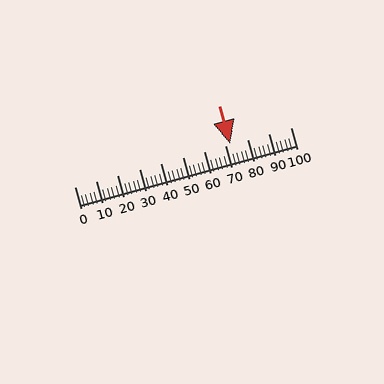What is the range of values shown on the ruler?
The ruler shows values from 0 to 100.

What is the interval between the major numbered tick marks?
The major tick marks are spaced 10 units apart.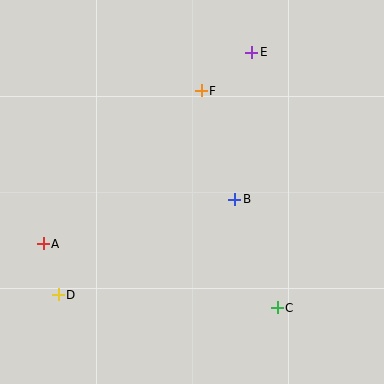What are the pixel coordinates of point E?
Point E is at (252, 52).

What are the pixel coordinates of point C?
Point C is at (277, 308).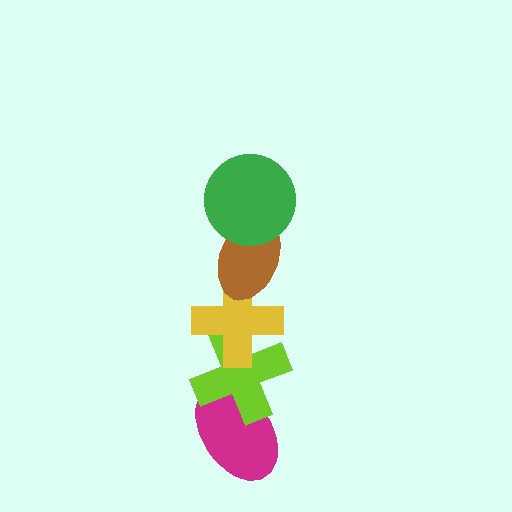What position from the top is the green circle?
The green circle is 1st from the top.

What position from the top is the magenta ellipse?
The magenta ellipse is 5th from the top.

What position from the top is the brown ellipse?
The brown ellipse is 2nd from the top.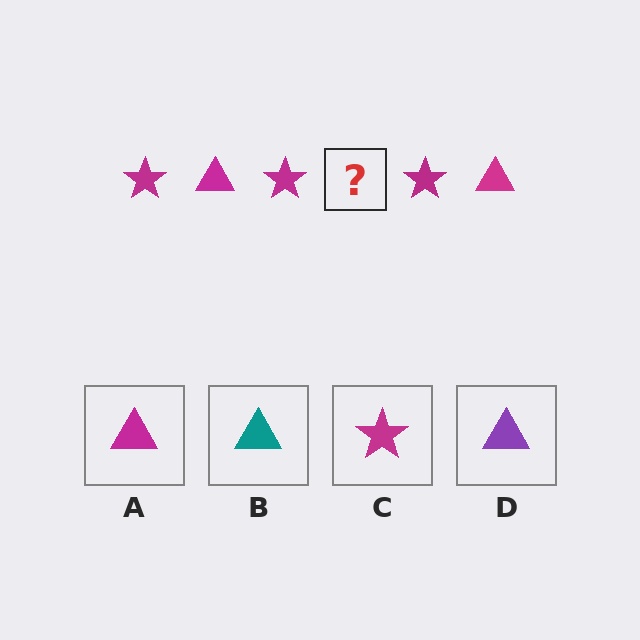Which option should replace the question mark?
Option A.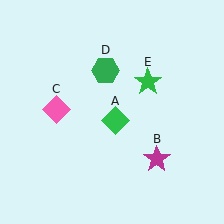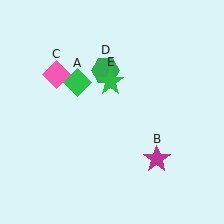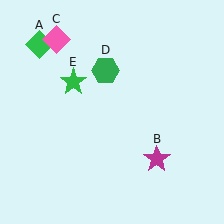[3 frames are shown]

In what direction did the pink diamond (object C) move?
The pink diamond (object C) moved up.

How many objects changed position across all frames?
3 objects changed position: green diamond (object A), pink diamond (object C), green star (object E).